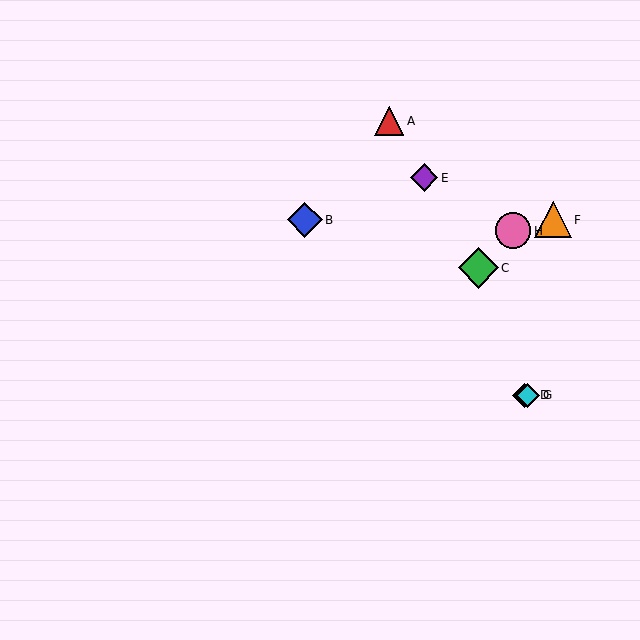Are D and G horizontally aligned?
Yes, both are at y≈395.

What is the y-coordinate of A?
Object A is at y≈121.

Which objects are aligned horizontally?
Objects D, G are aligned horizontally.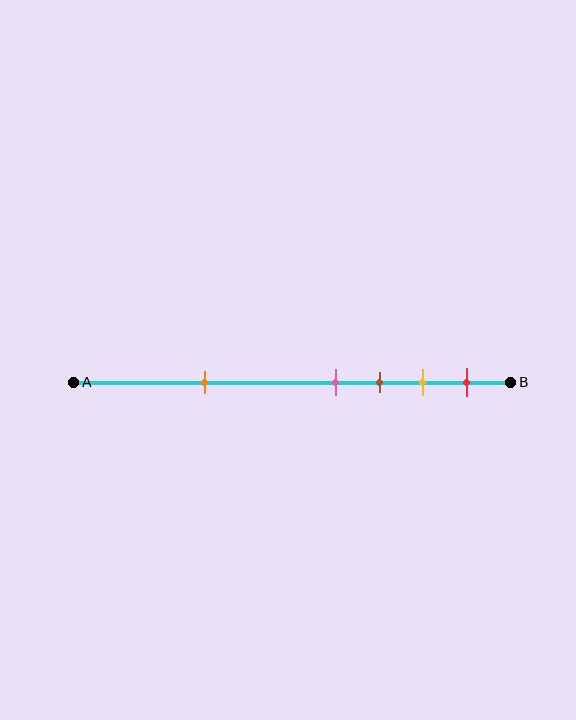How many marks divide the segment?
There are 5 marks dividing the segment.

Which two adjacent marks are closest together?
The pink and brown marks are the closest adjacent pair.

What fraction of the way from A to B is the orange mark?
The orange mark is approximately 30% (0.3) of the way from A to B.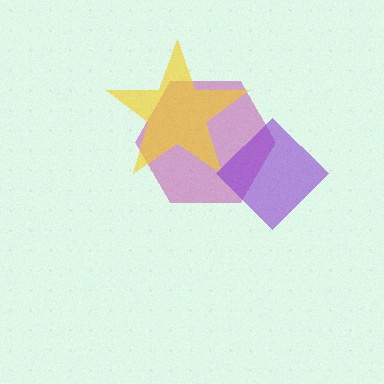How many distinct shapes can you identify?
There are 3 distinct shapes: a magenta hexagon, a yellow star, a purple diamond.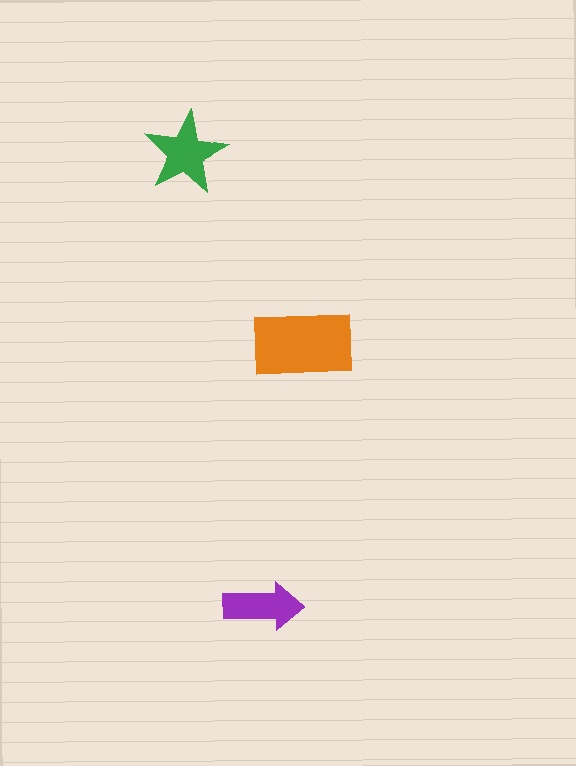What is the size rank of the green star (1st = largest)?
2nd.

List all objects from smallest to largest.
The purple arrow, the green star, the orange rectangle.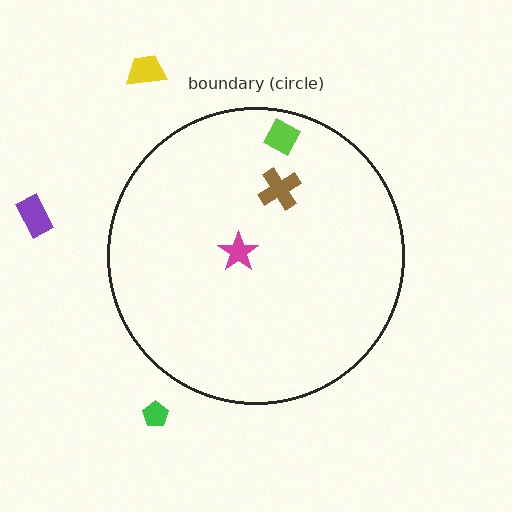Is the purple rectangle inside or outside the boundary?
Outside.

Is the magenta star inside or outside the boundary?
Inside.